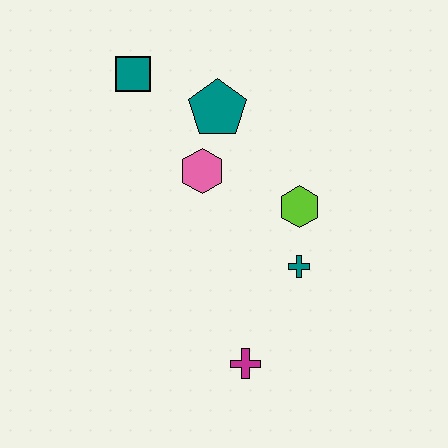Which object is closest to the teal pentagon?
The pink hexagon is closest to the teal pentagon.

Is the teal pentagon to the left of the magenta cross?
Yes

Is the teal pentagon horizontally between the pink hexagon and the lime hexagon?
Yes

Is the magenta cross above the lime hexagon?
No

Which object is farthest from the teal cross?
The teal square is farthest from the teal cross.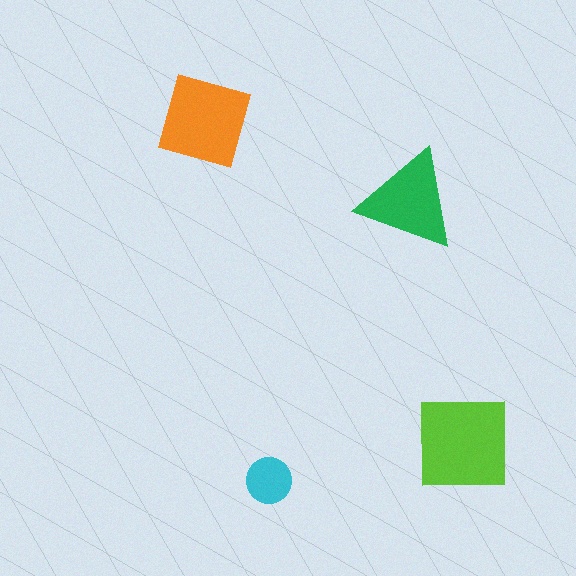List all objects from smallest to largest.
The cyan circle, the green triangle, the orange diamond, the lime square.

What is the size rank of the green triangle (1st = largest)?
3rd.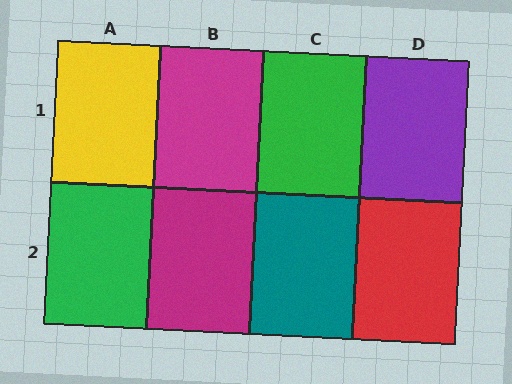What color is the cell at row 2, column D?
Red.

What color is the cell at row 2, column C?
Teal.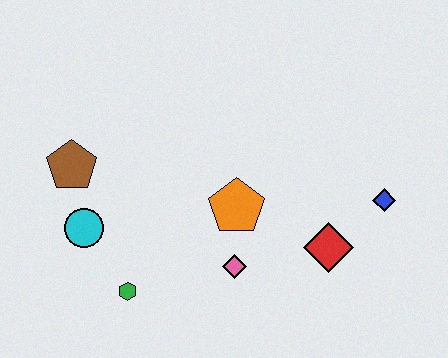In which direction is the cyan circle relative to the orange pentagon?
The cyan circle is to the left of the orange pentagon.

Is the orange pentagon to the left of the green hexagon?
No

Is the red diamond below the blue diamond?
Yes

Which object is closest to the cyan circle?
The brown pentagon is closest to the cyan circle.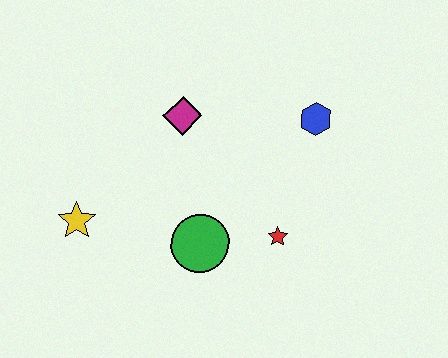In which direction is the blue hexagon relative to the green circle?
The blue hexagon is above the green circle.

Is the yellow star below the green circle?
No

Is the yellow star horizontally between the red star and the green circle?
No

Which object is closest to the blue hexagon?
The red star is closest to the blue hexagon.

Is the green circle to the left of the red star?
Yes